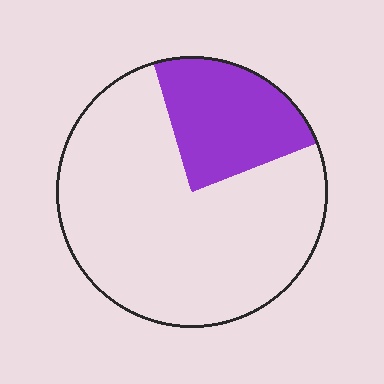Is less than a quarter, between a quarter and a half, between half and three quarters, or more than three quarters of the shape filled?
Less than a quarter.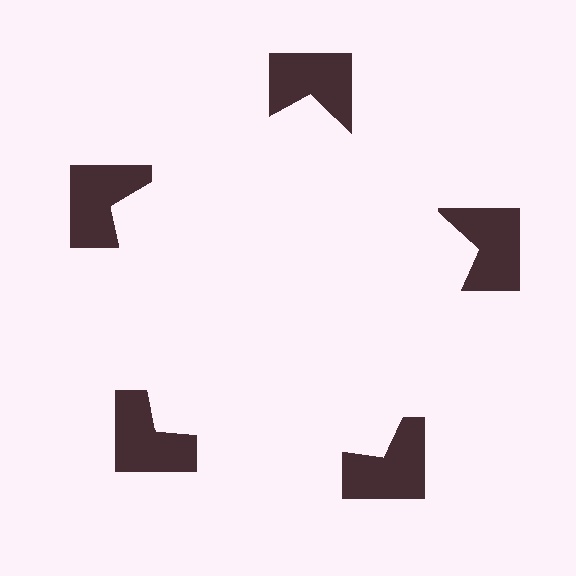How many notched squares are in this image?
There are 5 — one at each vertex of the illusory pentagon.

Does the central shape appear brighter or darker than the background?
It typically appears slightly brighter than the background, even though no actual brightness change is drawn.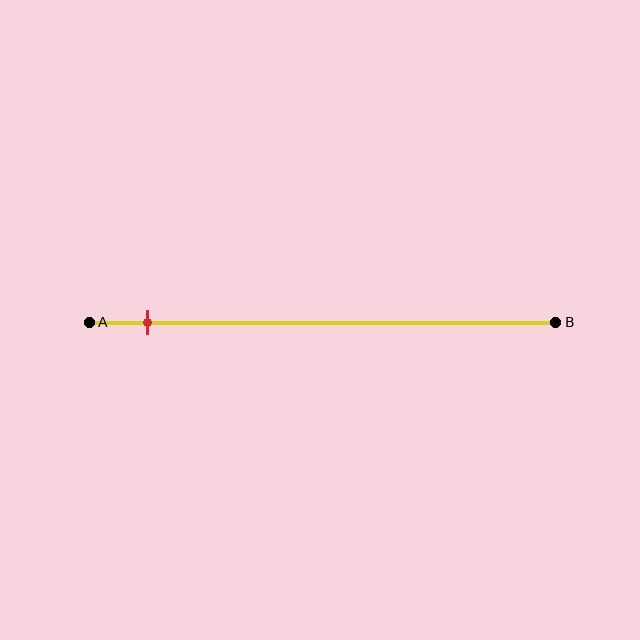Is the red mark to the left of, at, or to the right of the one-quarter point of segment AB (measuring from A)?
The red mark is to the left of the one-quarter point of segment AB.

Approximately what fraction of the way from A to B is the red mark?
The red mark is approximately 15% of the way from A to B.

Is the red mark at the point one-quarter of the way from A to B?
No, the mark is at about 15% from A, not at the 25% one-quarter point.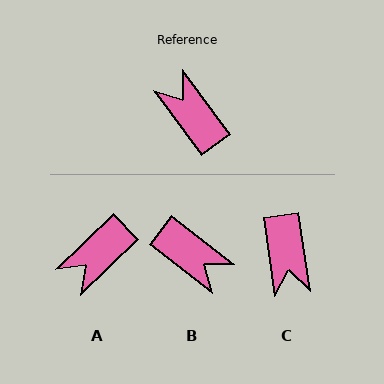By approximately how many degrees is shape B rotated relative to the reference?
Approximately 164 degrees clockwise.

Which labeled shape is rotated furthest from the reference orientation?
B, about 164 degrees away.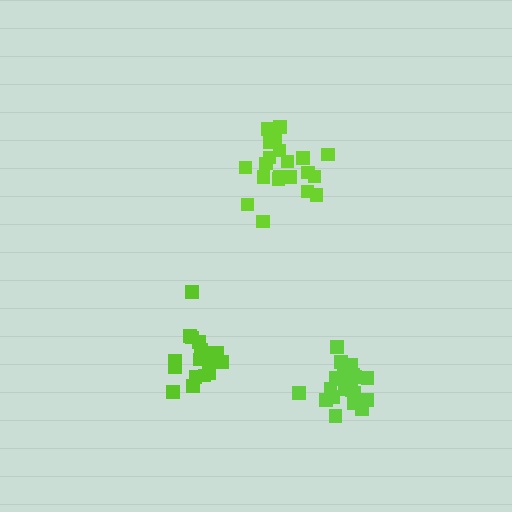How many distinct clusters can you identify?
There are 3 distinct clusters.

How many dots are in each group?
Group 1: 21 dots, Group 2: 20 dots, Group 3: 21 dots (62 total).